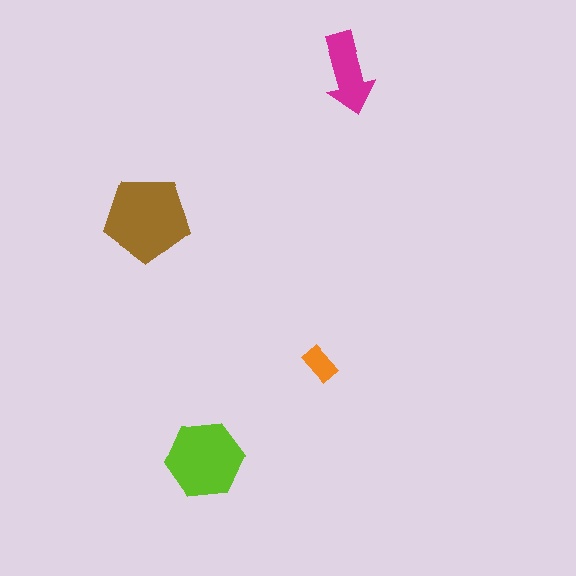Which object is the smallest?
The orange rectangle.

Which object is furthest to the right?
The magenta arrow is rightmost.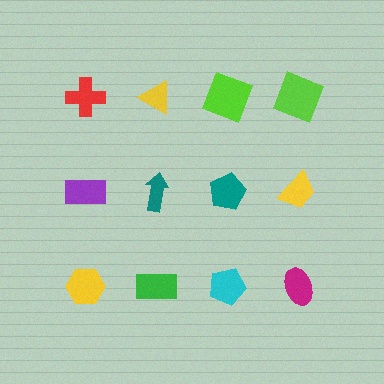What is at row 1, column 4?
A lime square.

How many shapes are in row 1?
4 shapes.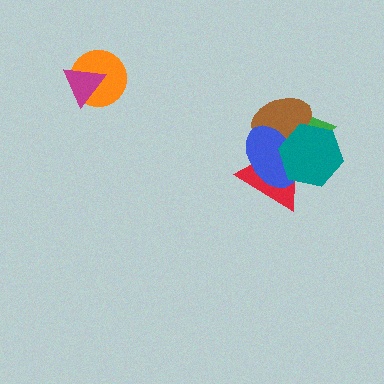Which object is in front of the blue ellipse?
The teal hexagon is in front of the blue ellipse.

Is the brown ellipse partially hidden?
Yes, it is partially covered by another shape.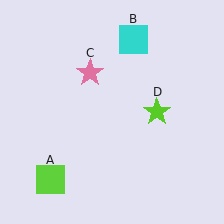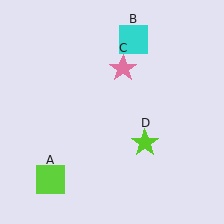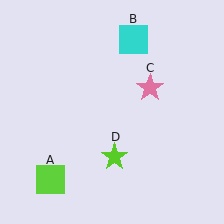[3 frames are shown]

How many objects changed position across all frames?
2 objects changed position: pink star (object C), lime star (object D).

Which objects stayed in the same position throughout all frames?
Lime square (object A) and cyan square (object B) remained stationary.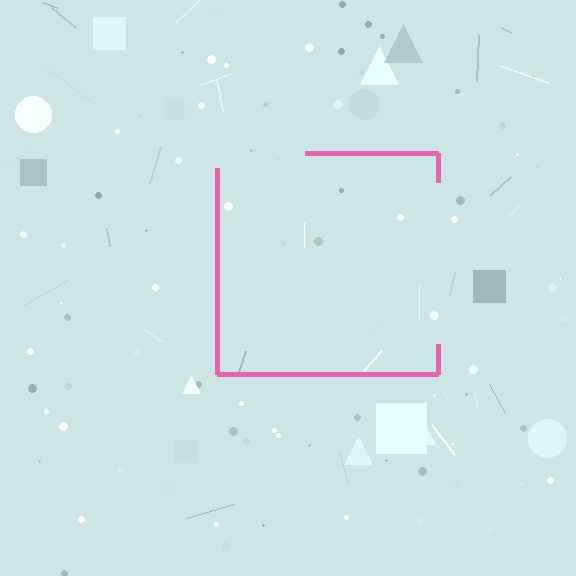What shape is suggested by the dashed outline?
The dashed outline suggests a square.